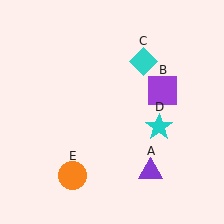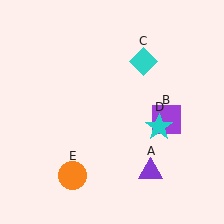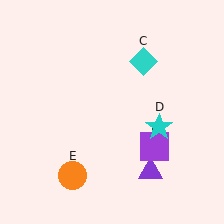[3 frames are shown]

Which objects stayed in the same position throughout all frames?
Purple triangle (object A) and cyan diamond (object C) and cyan star (object D) and orange circle (object E) remained stationary.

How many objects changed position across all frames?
1 object changed position: purple square (object B).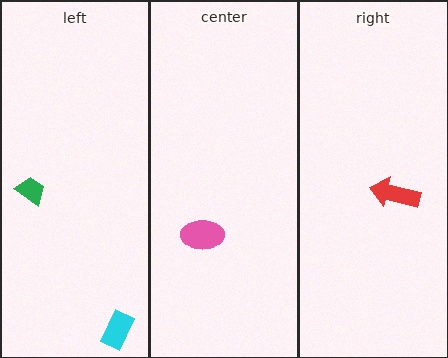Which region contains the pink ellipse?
The center region.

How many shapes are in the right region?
1.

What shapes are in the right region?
The red arrow.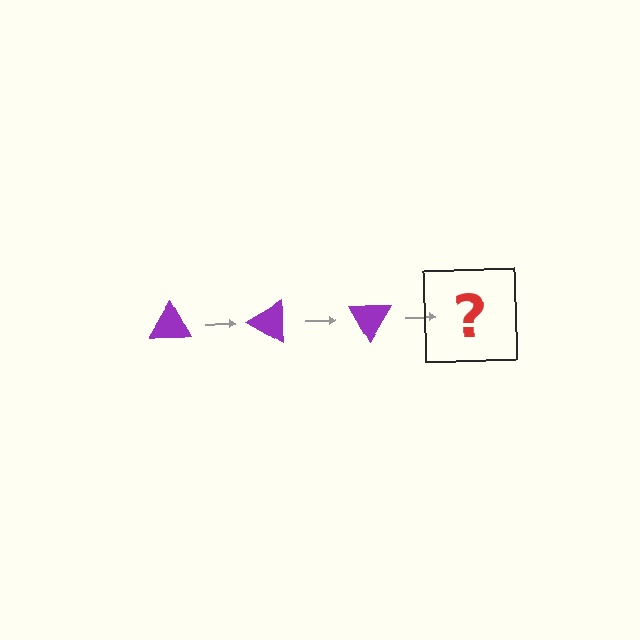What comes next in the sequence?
The next element should be a purple triangle rotated 90 degrees.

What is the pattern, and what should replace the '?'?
The pattern is that the triangle rotates 30 degrees each step. The '?' should be a purple triangle rotated 90 degrees.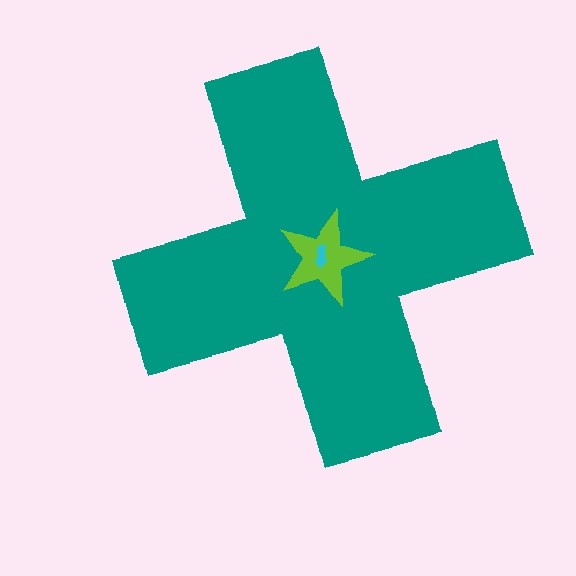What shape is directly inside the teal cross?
The lime star.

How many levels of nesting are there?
3.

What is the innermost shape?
The cyan arrow.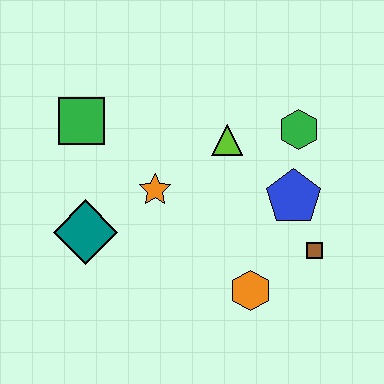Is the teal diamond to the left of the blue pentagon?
Yes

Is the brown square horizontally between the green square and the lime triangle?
No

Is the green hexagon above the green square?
No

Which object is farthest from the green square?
The brown square is farthest from the green square.